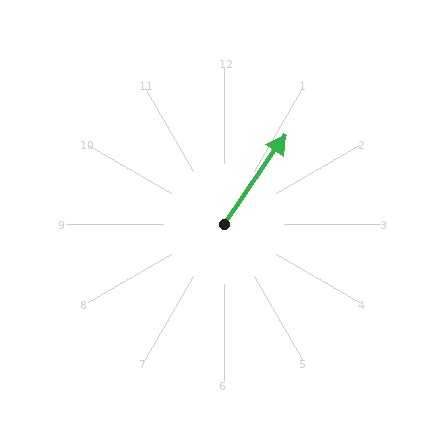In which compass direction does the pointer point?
Northeast.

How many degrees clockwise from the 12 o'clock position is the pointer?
Approximately 35 degrees.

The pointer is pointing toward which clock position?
Roughly 1 o'clock.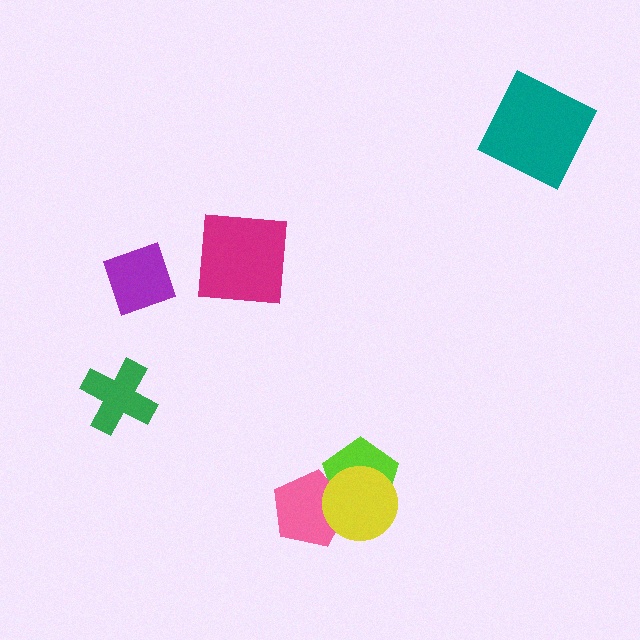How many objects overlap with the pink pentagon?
2 objects overlap with the pink pentagon.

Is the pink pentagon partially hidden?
Yes, it is partially covered by another shape.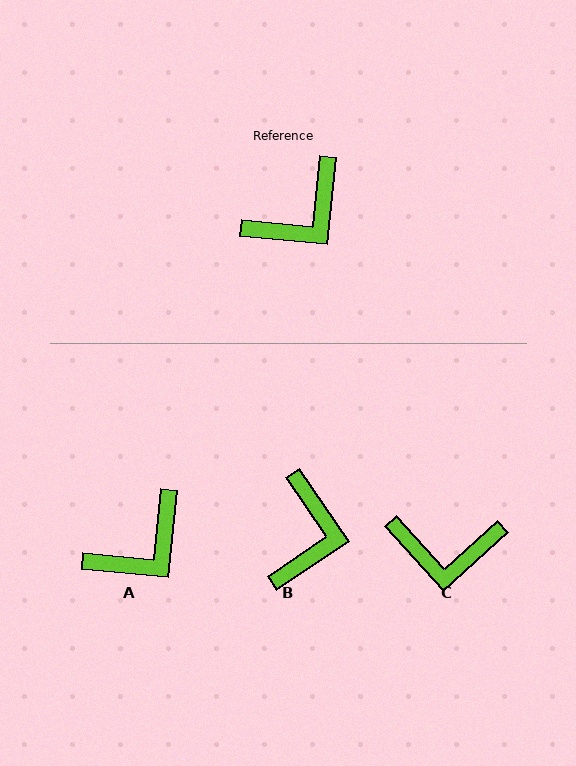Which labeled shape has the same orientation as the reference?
A.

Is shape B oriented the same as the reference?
No, it is off by about 40 degrees.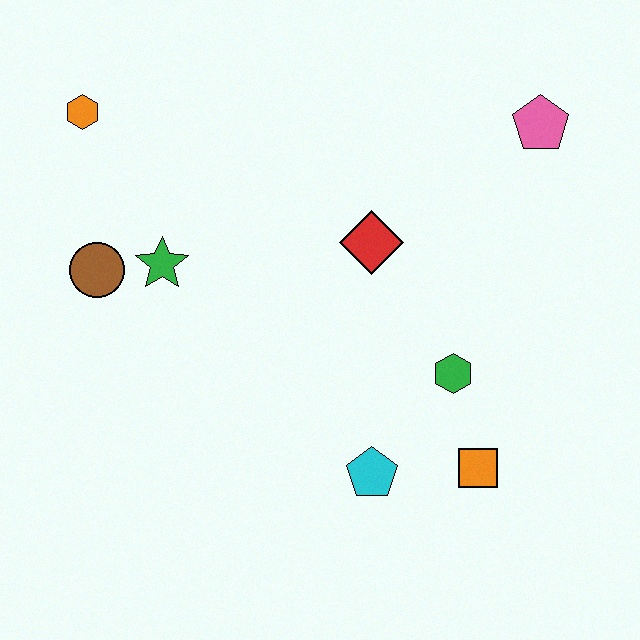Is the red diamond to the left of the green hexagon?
Yes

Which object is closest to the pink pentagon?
The red diamond is closest to the pink pentagon.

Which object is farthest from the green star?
The pink pentagon is farthest from the green star.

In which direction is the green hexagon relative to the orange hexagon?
The green hexagon is to the right of the orange hexagon.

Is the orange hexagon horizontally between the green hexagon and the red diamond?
No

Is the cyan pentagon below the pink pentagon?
Yes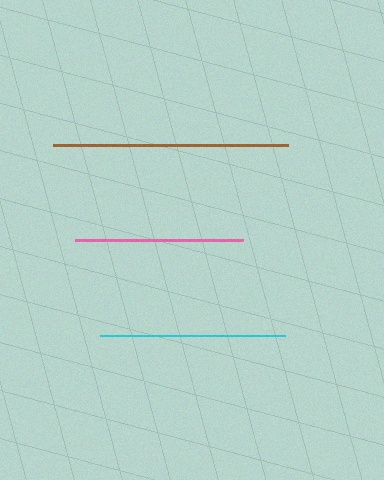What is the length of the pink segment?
The pink segment is approximately 168 pixels long.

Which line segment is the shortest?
The pink line is the shortest at approximately 168 pixels.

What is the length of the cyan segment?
The cyan segment is approximately 185 pixels long.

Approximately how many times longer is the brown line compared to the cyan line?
The brown line is approximately 1.3 times the length of the cyan line.